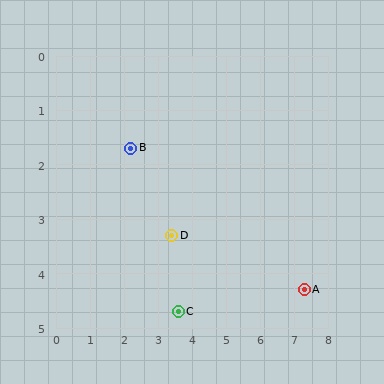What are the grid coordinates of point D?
Point D is at approximately (3.4, 3.3).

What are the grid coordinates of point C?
Point C is at approximately (3.6, 4.7).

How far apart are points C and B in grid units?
Points C and B are about 3.3 grid units apart.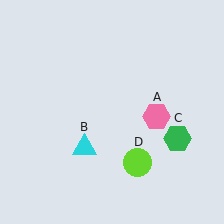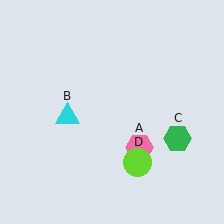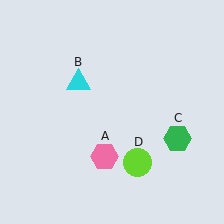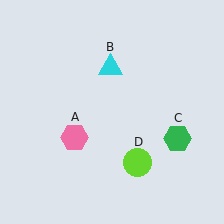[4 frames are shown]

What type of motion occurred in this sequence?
The pink hexagon (object A), cyan triangle (object B) rotated clockwise around the center of the scene.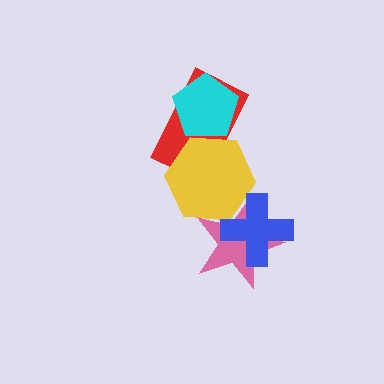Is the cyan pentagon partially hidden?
No, no other shape covers it.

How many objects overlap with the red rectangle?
2 objects overlap with the red rectangle.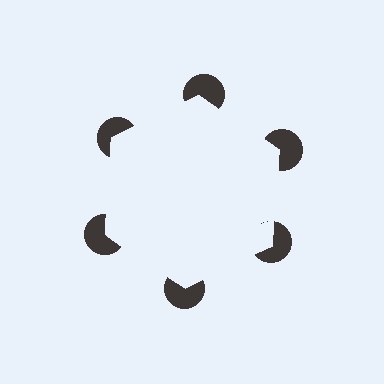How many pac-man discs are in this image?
There are 6 — one at each vertex of the illusory hexagon.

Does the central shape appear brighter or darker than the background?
It typically appears slightly brighter than the background, even though no actual brightness change is drawn.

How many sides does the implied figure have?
6 sides.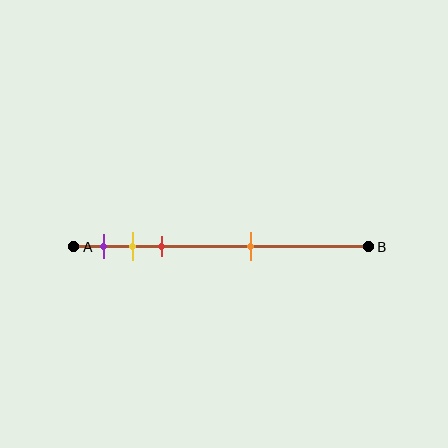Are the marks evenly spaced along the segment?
No, the marks are not evenly spaced.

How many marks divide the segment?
There are 4 marks dividing the segment.